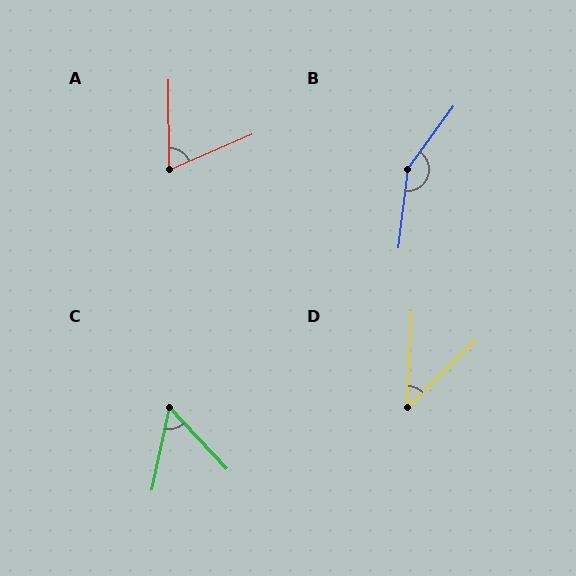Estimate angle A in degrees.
Approximately 67 degrees.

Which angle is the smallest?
D, at approximately 42 degrees.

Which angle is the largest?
B, at approximately 151 degrees.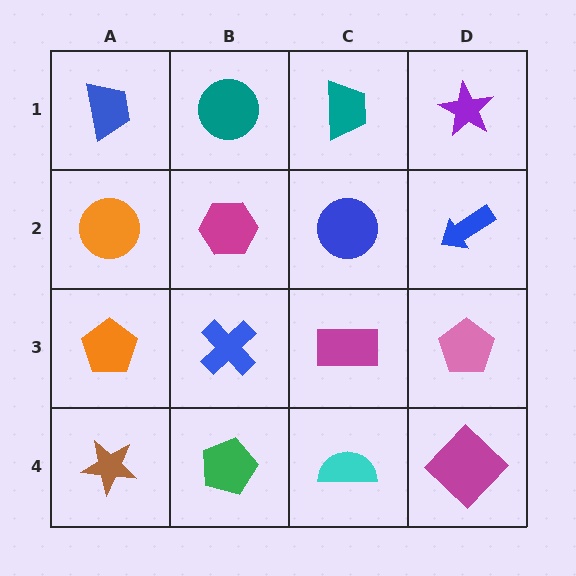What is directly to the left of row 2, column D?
A blue circle.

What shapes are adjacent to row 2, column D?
A purple star (row 1, column D), a pink pentagon (row 3, column D), a blue circle (row 2, column C).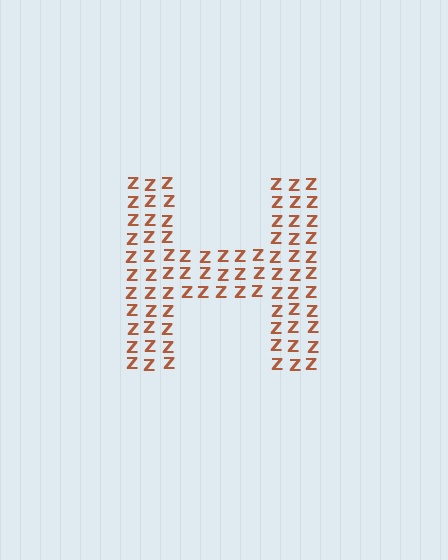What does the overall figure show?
The overall figure shows the letter H.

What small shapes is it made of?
It is made of small letter Z's.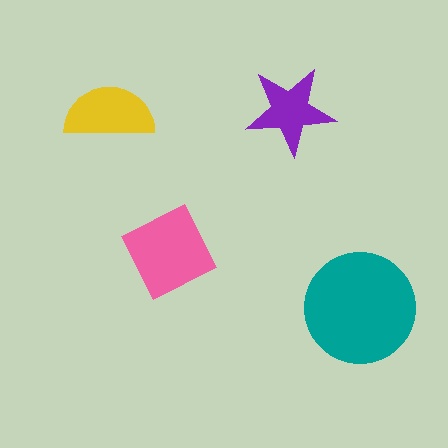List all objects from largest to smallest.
The teal circle, the pink square, the yellow semicircle, the purple star.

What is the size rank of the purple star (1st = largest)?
4th.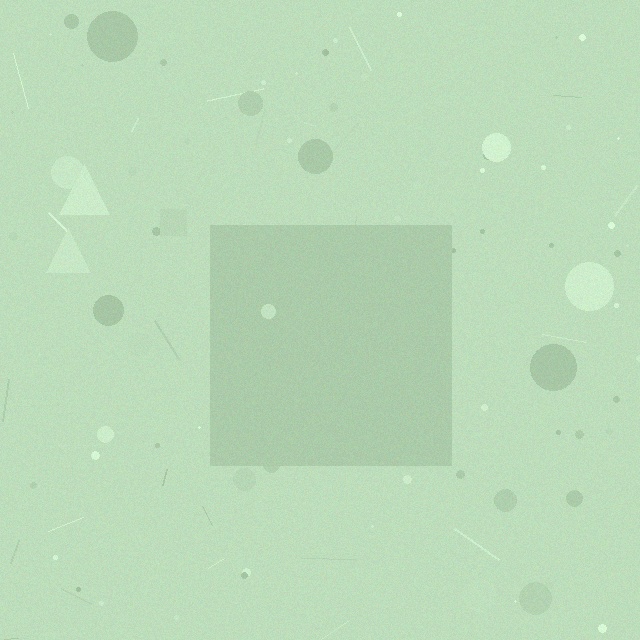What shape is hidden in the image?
A square is hidden in the image.